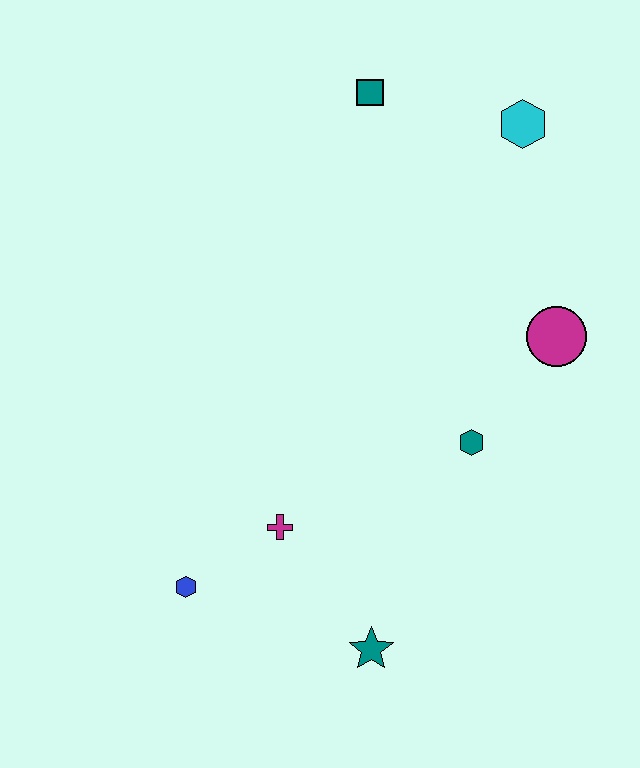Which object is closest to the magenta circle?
The teal hexagon is closest to the magenta circle.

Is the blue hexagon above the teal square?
No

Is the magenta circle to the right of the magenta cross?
Yes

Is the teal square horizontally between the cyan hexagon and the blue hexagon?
Yes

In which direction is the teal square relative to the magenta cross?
The teal square is above the magenta cross.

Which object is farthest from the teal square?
The teal star is farthest from the teal square.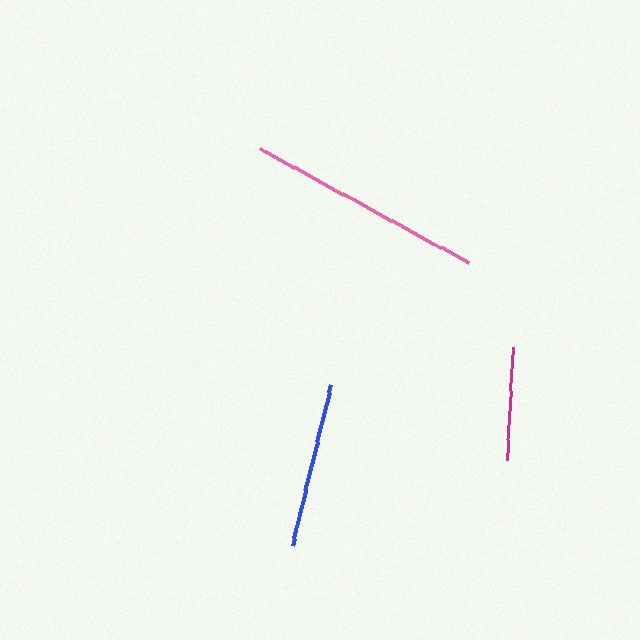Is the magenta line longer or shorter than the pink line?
The pink line is longer than the magenta line.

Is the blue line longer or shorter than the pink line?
The pink line is longer than the blue line.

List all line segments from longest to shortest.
From longest to shortest: pink, blue, magenta.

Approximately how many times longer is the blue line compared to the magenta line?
The blue line is approximately 1.5 times the length of the magenta line.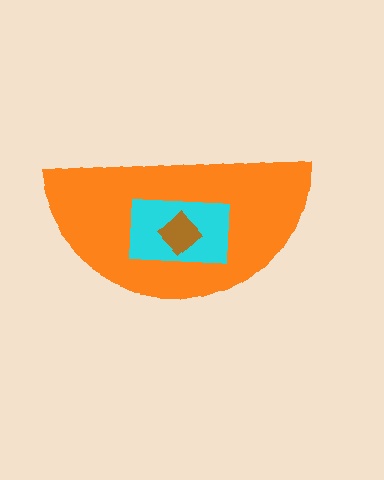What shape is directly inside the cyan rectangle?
The brown diamond.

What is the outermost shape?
The orange semicircle.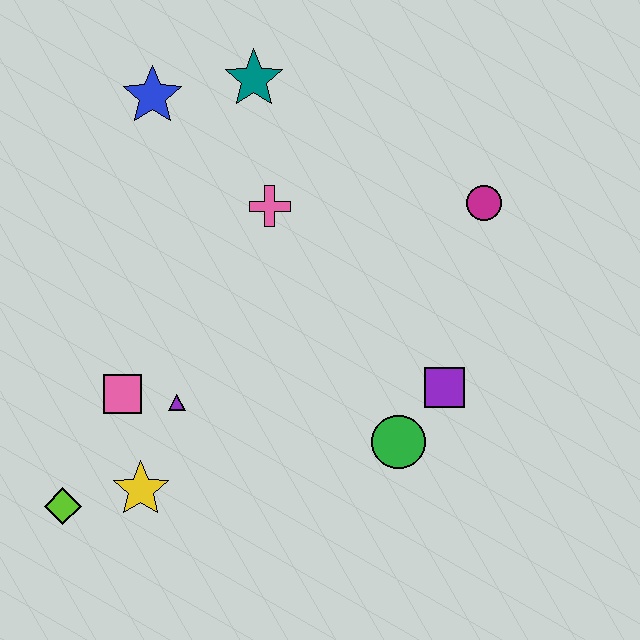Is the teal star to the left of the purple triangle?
No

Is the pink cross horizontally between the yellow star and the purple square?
Yes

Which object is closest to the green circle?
The purple square is closest to the green circle.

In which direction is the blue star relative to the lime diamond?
The blue star is above the lime diamond.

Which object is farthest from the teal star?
The lime diamond is farthest from the teal star.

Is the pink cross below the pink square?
No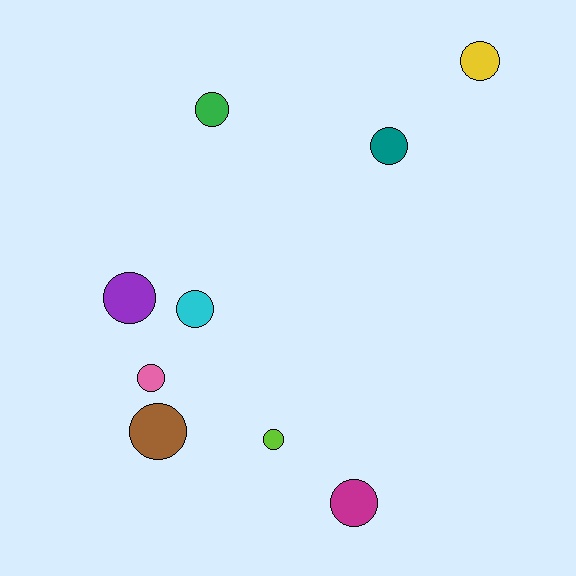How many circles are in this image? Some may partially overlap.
There are 9 circles.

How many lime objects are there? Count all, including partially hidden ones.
There is 1 lime object.